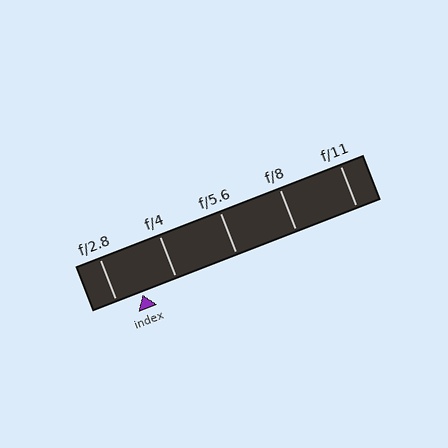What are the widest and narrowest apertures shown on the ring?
The widest aperture shown is f/2.8 and the narrowest is f/11.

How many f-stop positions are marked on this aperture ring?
There are 5 f-stop positions marked.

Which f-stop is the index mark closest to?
The index mark is closest to f/2.8.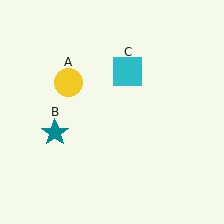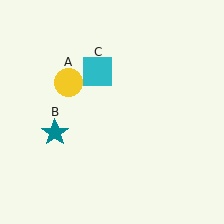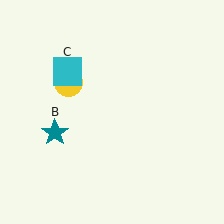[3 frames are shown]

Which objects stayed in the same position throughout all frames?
Yellow circle (object A) and teal star (object B) remained stationary.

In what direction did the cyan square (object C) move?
The cyan square (object C) moved left.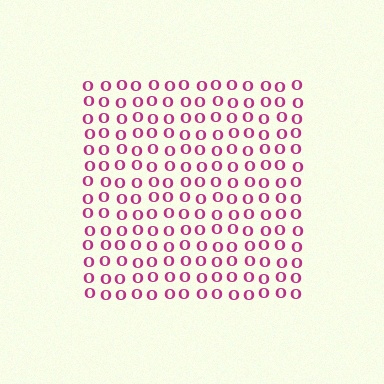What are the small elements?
The small elements are letter O's.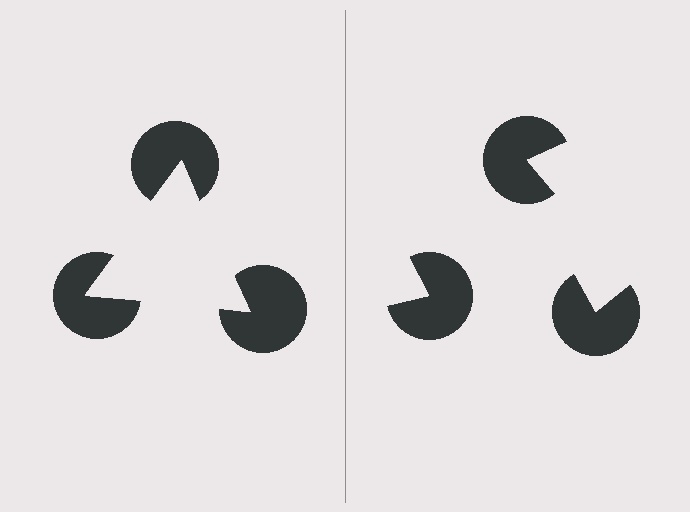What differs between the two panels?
The pac-man discs are positioned identically on both sides; only the wedge orientations differ. On the left they align to a triangle; on the right they are misaligned.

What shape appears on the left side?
An illusory triangle.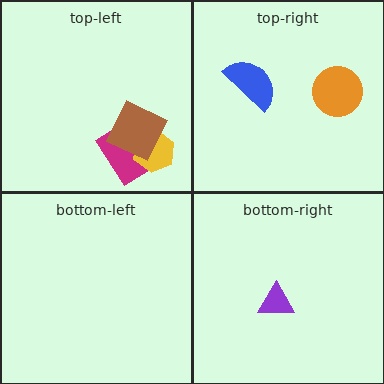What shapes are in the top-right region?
The blue semicircle, the orange circle.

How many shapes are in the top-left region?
3.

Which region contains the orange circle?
The top-right region.